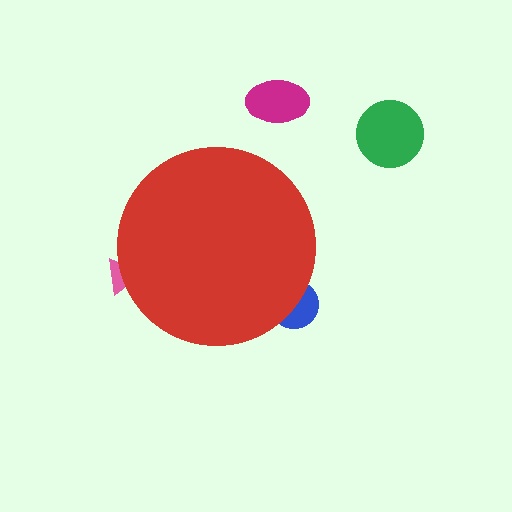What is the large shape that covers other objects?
A red circle.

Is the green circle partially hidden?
No, the green circle is fully visible.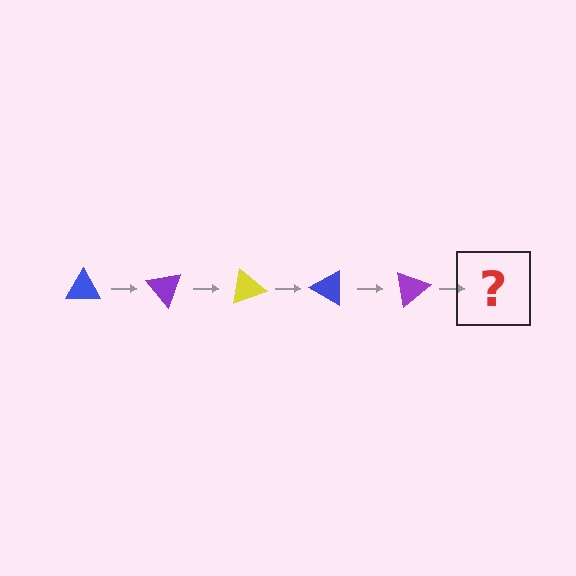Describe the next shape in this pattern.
It should be a yellow triangle, rotated 250 degrees from the start.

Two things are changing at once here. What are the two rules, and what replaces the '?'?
The two rules are that it rotates 50 degrees each step and the color cycles through blue, purple, and yellow. The '?' should be a yellow triangle, rotated 250 degrees from the start.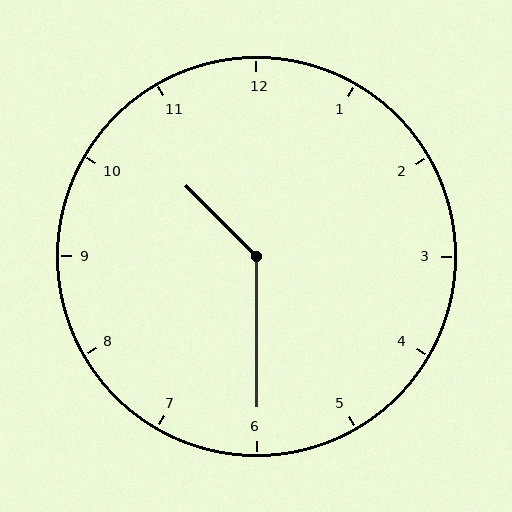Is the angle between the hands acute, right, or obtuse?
It is obtuse.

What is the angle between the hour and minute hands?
Approximately 135 degrees.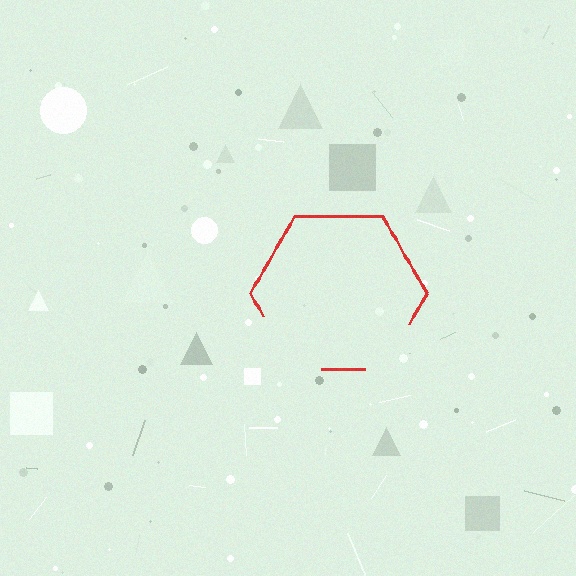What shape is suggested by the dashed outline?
The dashed outline suggests a hexagon.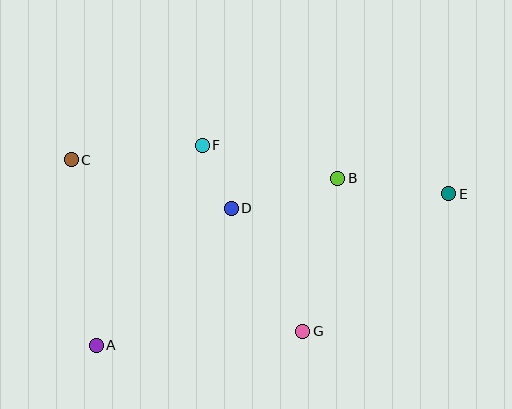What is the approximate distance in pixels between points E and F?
The distance between E and F is approximately 251 pixels.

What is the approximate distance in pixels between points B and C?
The distance between B and C is approximately 267 pixels.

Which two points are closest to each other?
Points D and F are closest to each other.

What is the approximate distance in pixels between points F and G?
The distance between F and G is approximately 211 pixels.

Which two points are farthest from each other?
Points A and E are farthest from each other.